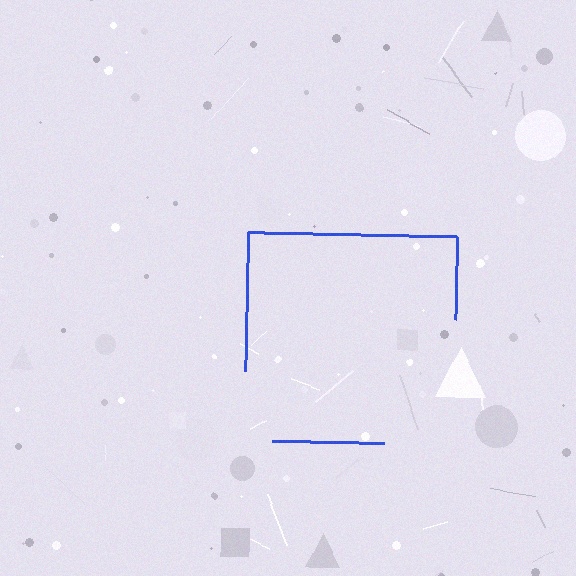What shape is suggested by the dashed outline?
The dashed outline suggests a square.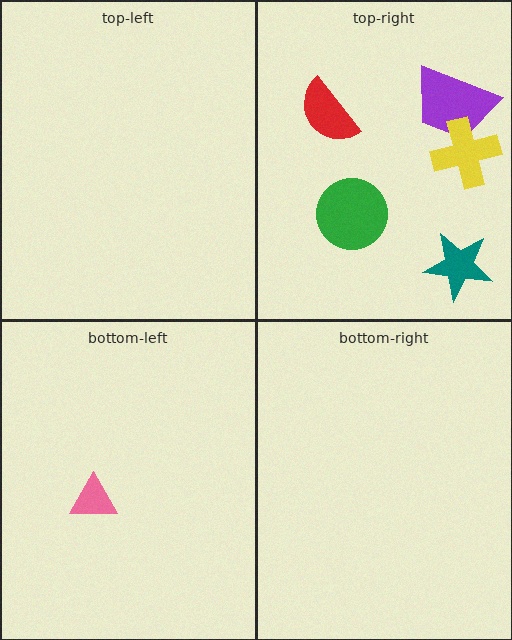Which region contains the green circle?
The top-right region.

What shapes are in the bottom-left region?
The pink triangle.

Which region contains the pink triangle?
The bottom-left region.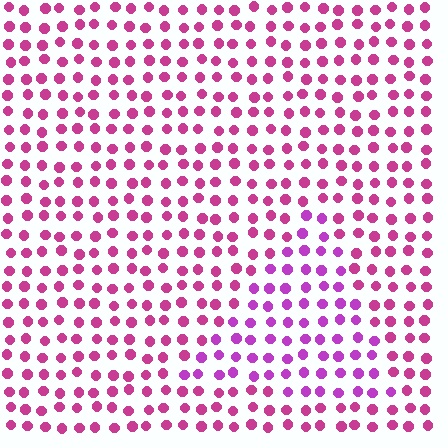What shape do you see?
I see a triangle.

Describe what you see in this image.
The image is filled with small magenta elements in a uniform arrangement. A triangle-shaped region is visible where the elements are tinted to a slightly different hue, forming a subtle color boundary.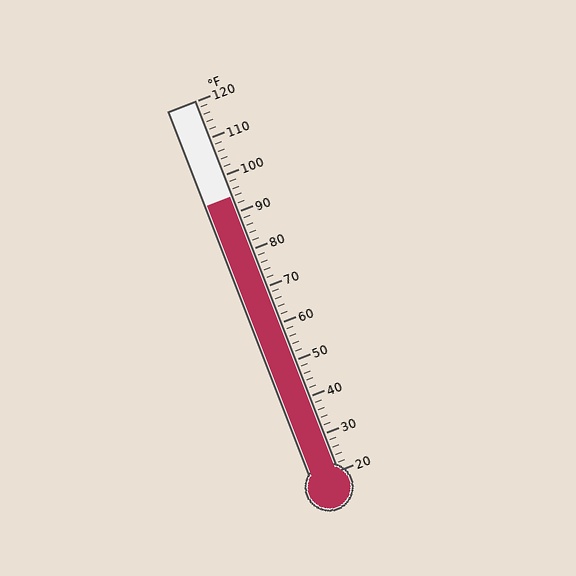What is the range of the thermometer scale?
The thermometer scale ranges from 20°F to 120°F.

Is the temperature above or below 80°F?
The temperature is above 80°F.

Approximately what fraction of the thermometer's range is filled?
The thermometer is filled to approximately 75% of its range.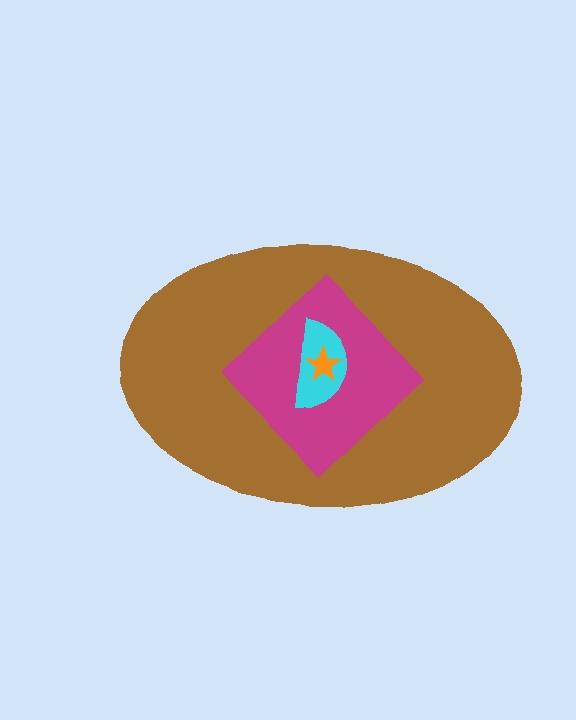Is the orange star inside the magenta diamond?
Yes.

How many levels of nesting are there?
4.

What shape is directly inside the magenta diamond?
The cyan semicircle.